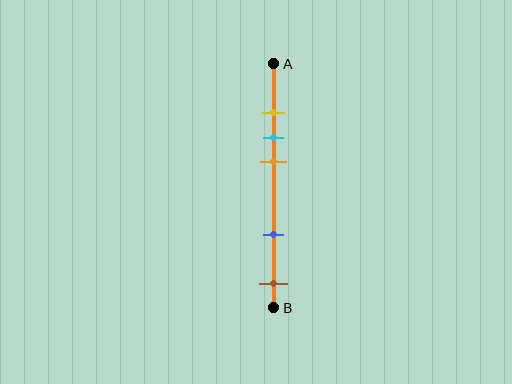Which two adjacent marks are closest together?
The yellow and cyan marks are the closest adjacent pair.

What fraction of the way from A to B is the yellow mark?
The yellow mark is approximately 20% (0.2) of the way from A to B.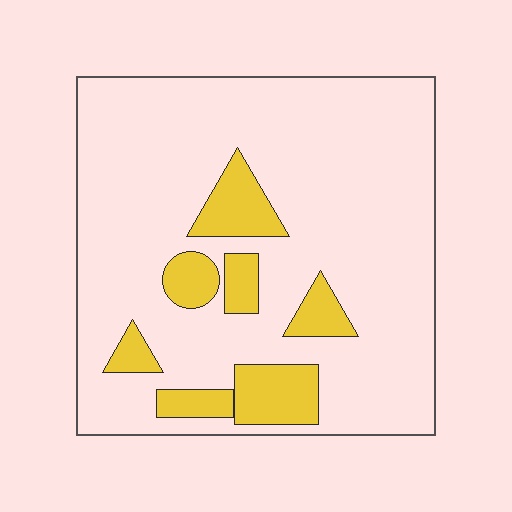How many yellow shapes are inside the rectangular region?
7.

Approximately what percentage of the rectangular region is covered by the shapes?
Approximately 15%.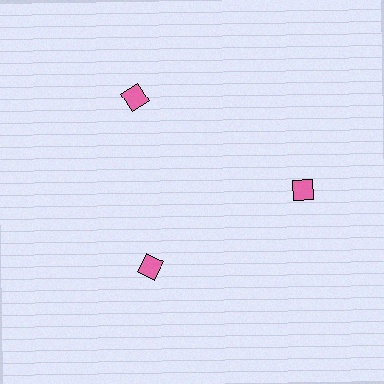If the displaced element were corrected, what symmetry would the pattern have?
It would have 3-fold rotational symmetry — the pattern would map onto itself every 120 degrees.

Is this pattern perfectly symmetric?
No. The 3 pink diamonds are arranged in a ring, but one element near the 7 o'clock position is pulled inward toward the center, breaking the 3-fold rotational symmetry.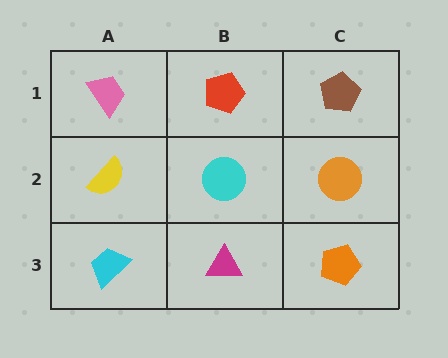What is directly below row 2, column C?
An orange pentagon.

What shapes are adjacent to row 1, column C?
An orange circle (row 2, column C), a red pentagon (row 1, column B).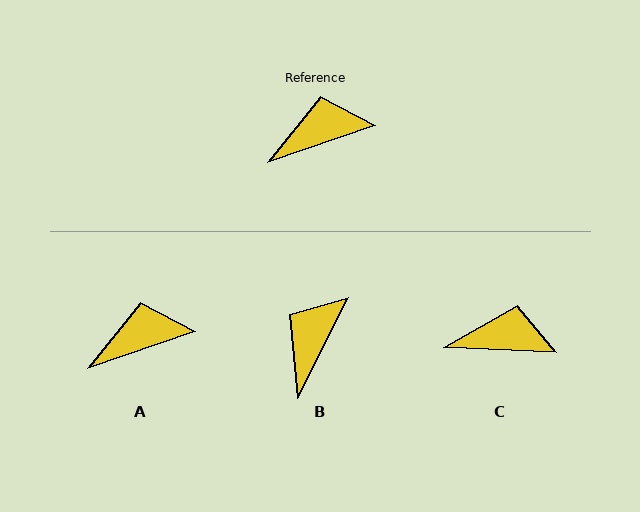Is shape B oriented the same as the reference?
No, it is off by about 44 degrees.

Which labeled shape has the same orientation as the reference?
A.